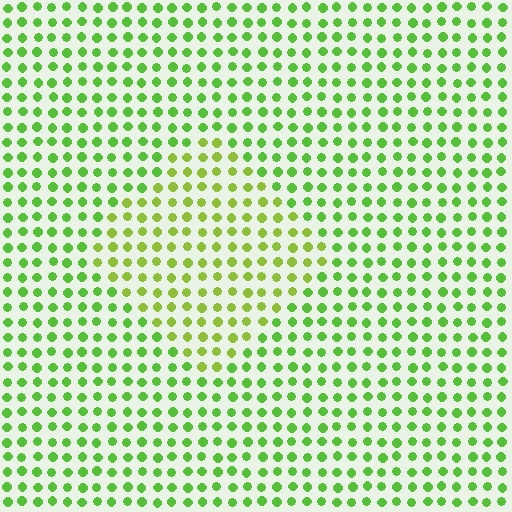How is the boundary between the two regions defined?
The boundary is defined purely by a slight shift in hue (about 25 degrees). Spacing, size, and orientation are identical on both sides.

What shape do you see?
I see a diamond.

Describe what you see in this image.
The image is filled with small lime elements in a uniform arrangement. A diamond-shaped region is visible where the elements are tinted to a slightly different hue, forming a subtle color boundary.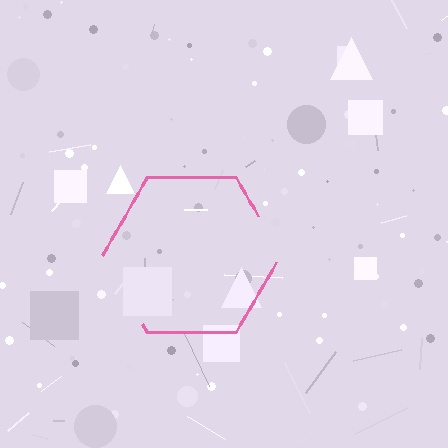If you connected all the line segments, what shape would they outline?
They would outline a hexagon.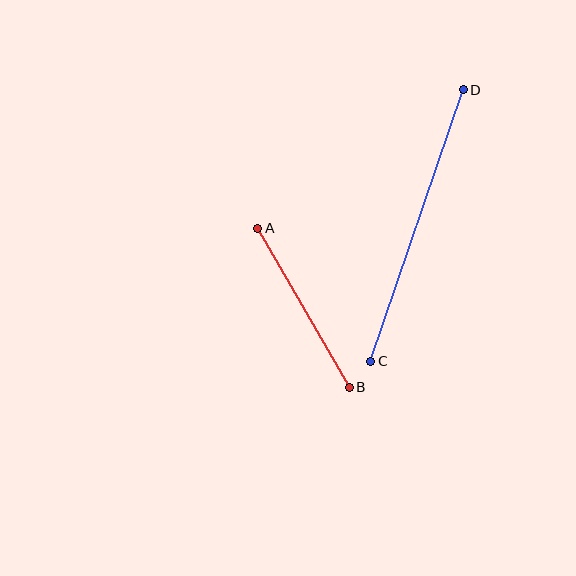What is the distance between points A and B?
The distance is approximately 183 pixels.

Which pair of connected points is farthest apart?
Points C and D are farthest apart.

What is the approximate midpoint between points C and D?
The midpoint is at approximately (417, 225) pixels.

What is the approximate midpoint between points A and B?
The midpoint is at approximately (304, 308) pixels.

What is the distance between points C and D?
The distance is approximately 287 pixels.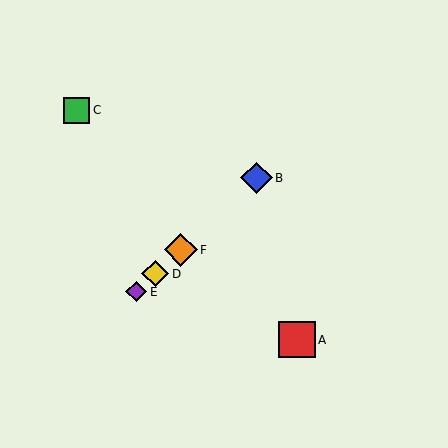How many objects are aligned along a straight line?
4 objects (B, D, E, F) are aligned along a straight line.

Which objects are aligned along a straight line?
Objects B, D, E, F are aligned along a straight line.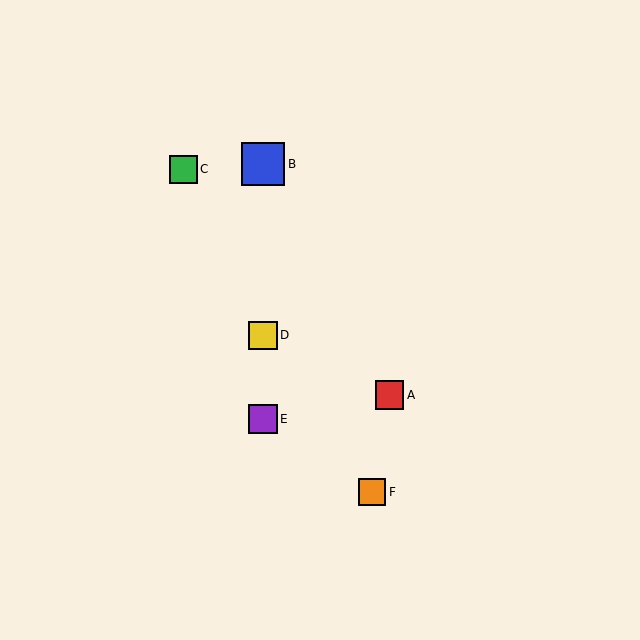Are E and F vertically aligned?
No, E is at x≈263 and F is at x≈372.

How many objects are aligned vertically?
3 objects (B, D, E) are aligned vertically.